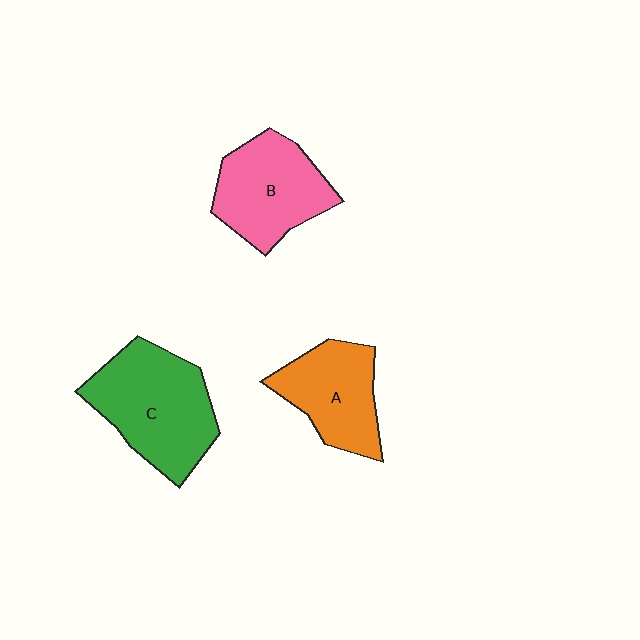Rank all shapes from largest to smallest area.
From largest to smallest: C (green), B (pink), A (orange).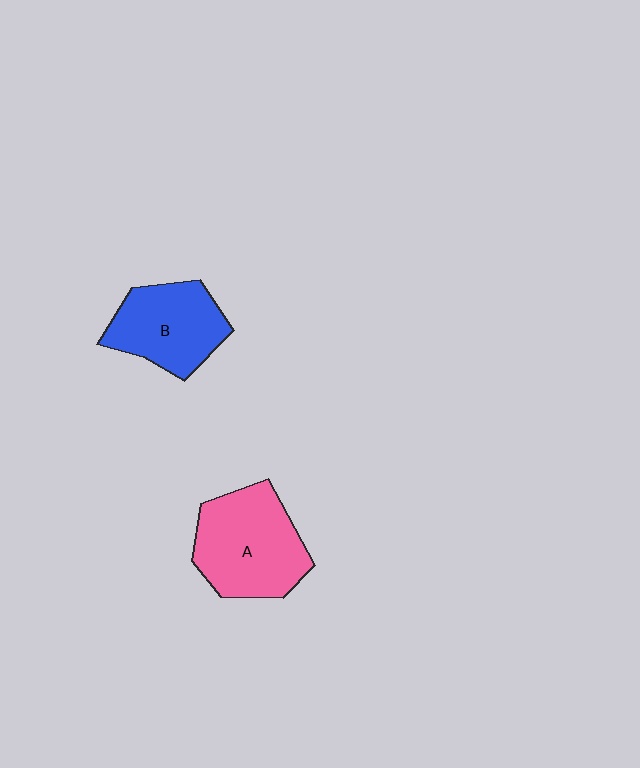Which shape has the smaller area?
Shape B (blue).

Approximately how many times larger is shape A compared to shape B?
Approximately 1.2 times.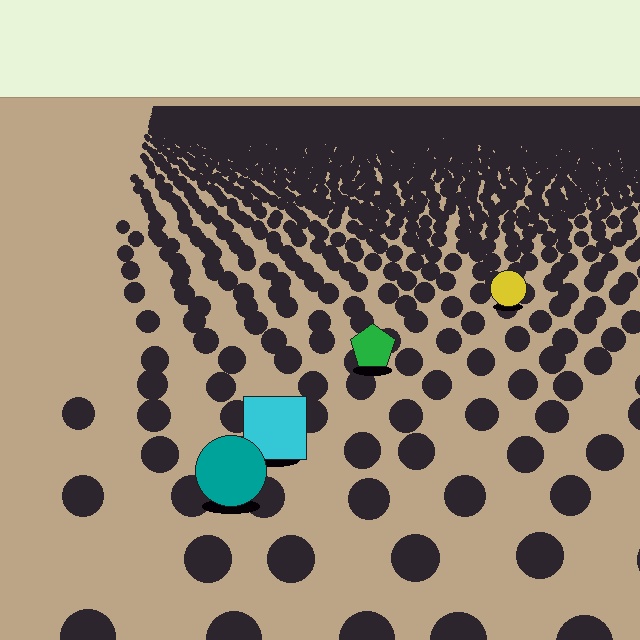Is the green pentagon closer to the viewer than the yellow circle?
Yes. The green pentagon is closer — you can tell from the texture gradient: the ground texture is coarser near it.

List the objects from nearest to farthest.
From nearest to farthest: the teal circle, the cyan square, the green pentagon, the yellow circle.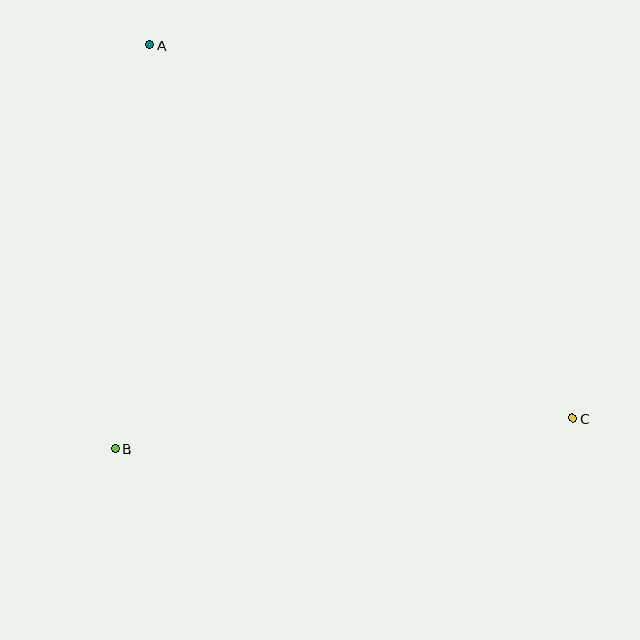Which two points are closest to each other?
Points A and B are closest to each other.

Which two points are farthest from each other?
Points A and C are farthest from each other.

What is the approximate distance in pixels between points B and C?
The distance between B and C is approximately 458 pixels.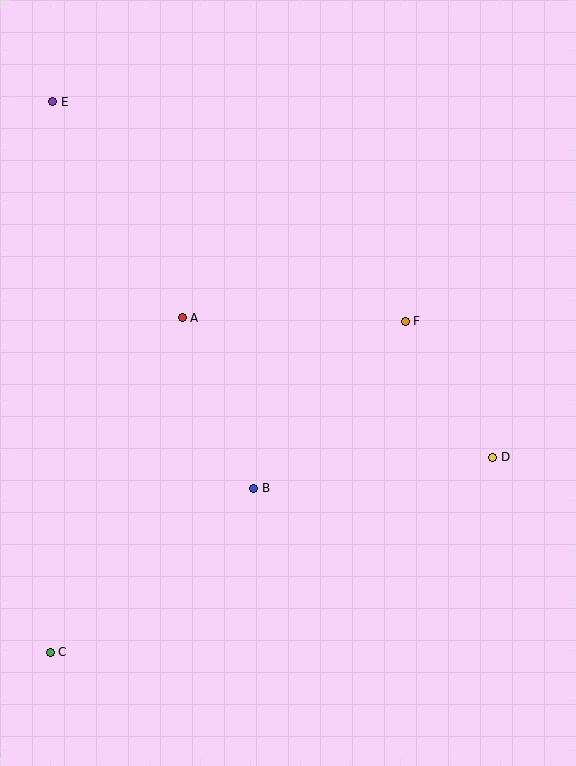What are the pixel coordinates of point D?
Point D is at (493, 457).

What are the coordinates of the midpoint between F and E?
The midpoint between F and E is at (229, 212).